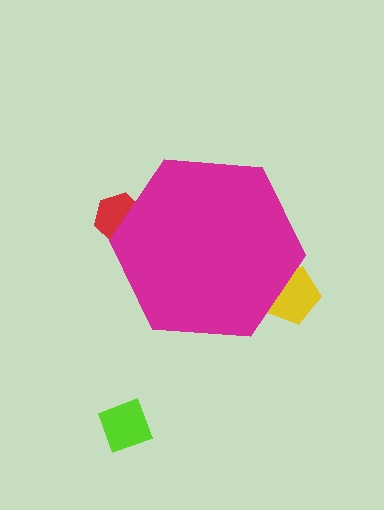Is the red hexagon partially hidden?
Yes, the red hexagon is partially hidden behind the magenta hexagon.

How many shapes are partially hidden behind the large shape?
2 shapes are partially hidden.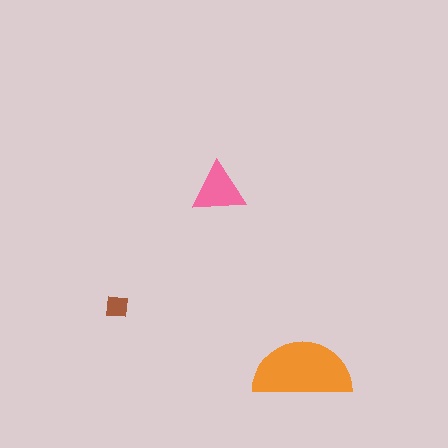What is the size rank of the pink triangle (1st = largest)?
2nd.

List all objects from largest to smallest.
The orange semicircle, the pink triangle, the brown square.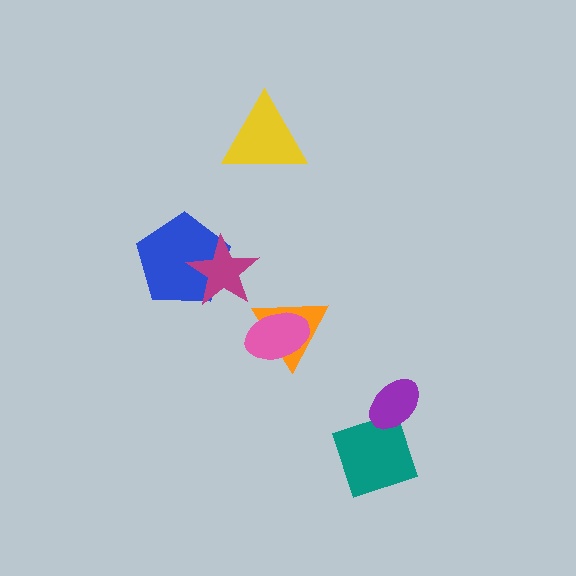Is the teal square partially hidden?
Yes, it is partially covered by another shape.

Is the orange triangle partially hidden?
Yes, it is partially covered by another shape.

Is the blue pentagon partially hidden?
Yes, it is partially covered by another shape.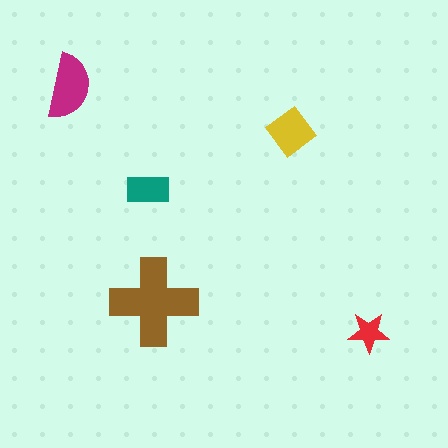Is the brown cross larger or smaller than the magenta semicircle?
Larger.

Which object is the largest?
The brown cross.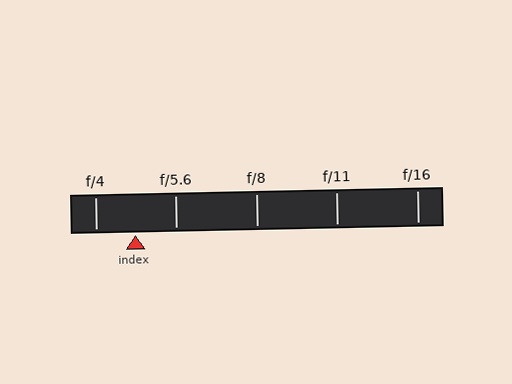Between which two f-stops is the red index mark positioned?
The index mark is between f/4 and f/5.6.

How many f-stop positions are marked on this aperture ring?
There are 5 f-stop positions marked.